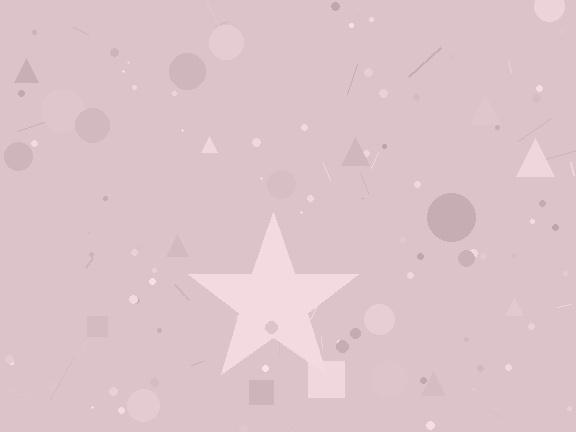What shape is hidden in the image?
A star is hidden in the image.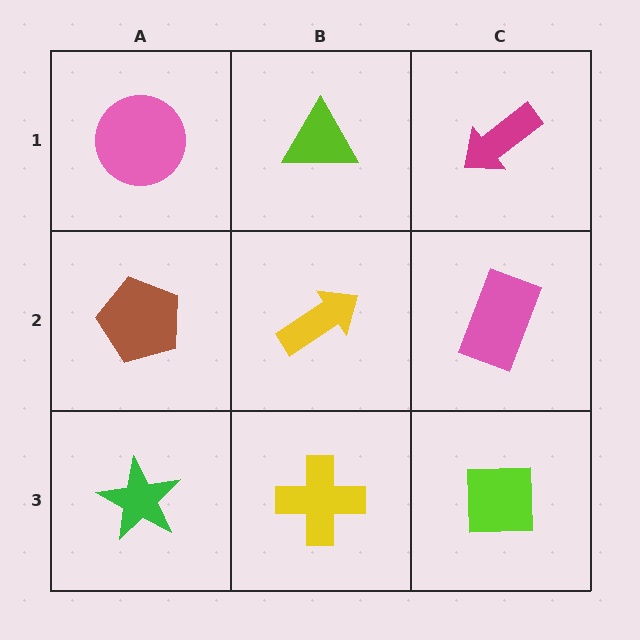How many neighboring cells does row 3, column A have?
2.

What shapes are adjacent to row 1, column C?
A pink rectangle (row 2, column C), a lime triangle (row 1, column B).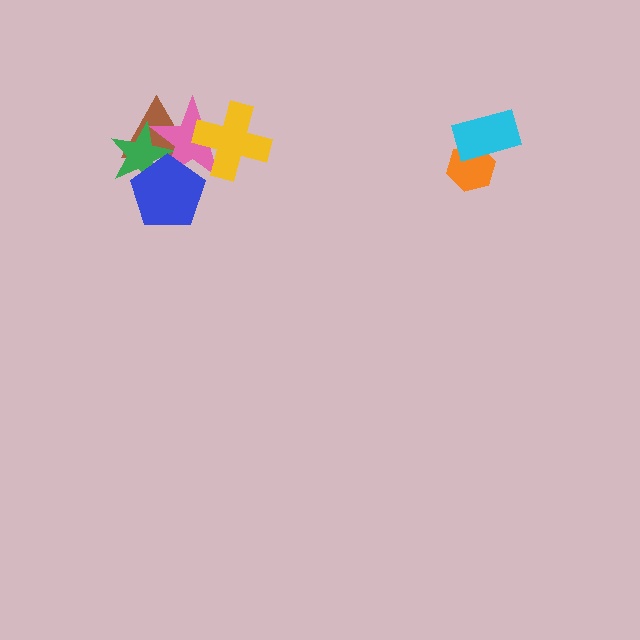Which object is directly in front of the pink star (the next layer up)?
The blue pentagon is directly in front of the pink star.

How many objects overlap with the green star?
3 objects overlap with the green star.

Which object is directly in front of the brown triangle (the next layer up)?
The green star is directly in front of the brown triangle.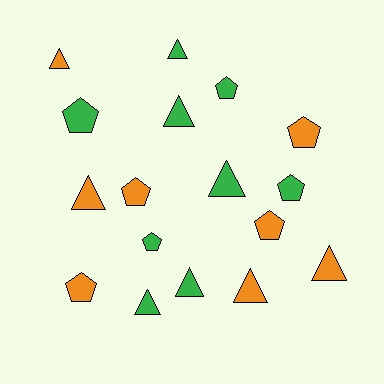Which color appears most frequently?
Green, with 9 objects.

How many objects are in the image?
There are 17 objects.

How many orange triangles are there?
There are 4 orange triangles.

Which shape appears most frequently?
Triangle, with 9 objects.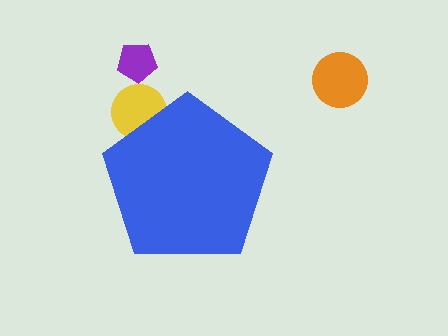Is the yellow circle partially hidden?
Yes, the yellow circle is partially hidden behind the blue pentagon.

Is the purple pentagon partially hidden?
No, the purple pentagon is fully visible.